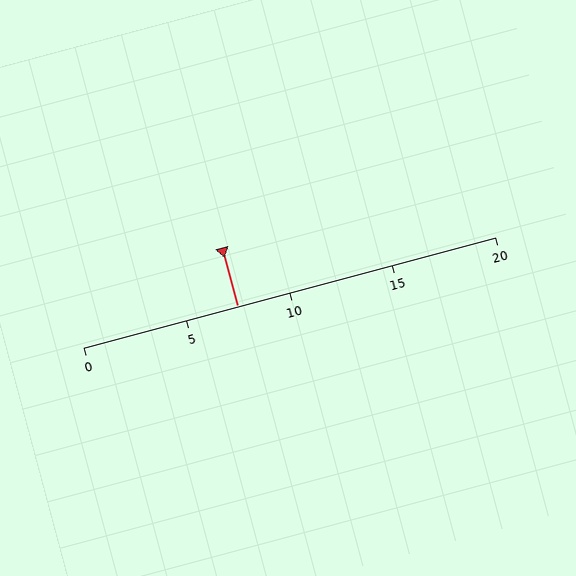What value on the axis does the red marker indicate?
The marker indicates approximately 7.5.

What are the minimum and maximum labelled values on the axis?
The axis runs from 0 to 20.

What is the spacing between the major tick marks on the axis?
The major ticks are spaced 5 apart.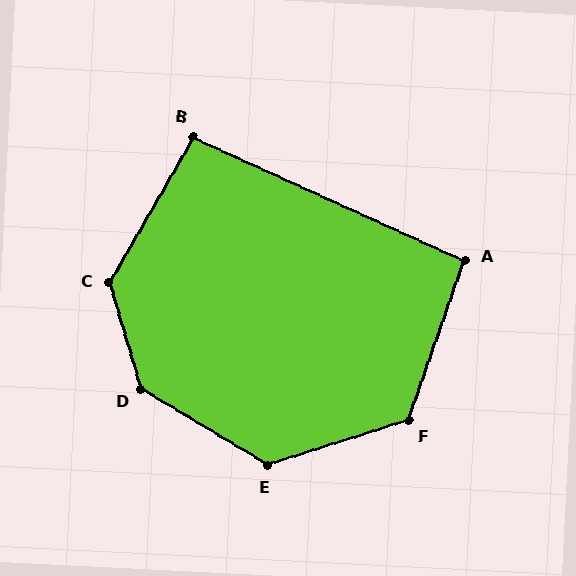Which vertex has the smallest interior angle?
A, at approximately 95 degrees.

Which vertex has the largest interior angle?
D, at approximately 137 degrees.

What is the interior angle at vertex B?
Approximately 95 degrees (obtuse).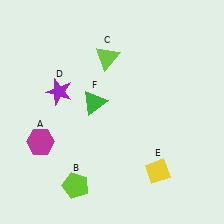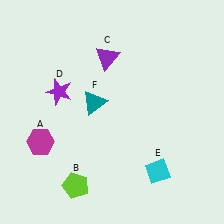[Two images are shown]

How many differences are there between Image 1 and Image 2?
There are 3 differences between the two images.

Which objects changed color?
C changed from lime to purple. E changed from yellow to cyan. F changed from green to teal.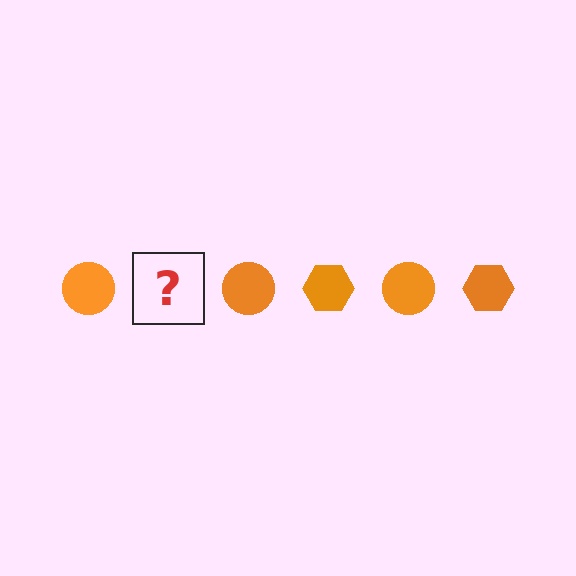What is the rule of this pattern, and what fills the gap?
The rule is that the pattern cycles through circle, hexagon shapes in orange. The gap should be filled with an orange hexagon.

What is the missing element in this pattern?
The missing element is an orange hexagon.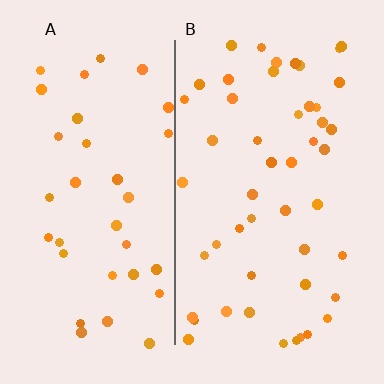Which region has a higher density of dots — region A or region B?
B (the right).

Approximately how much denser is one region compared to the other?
Approximately 1.4× — region B over region A.